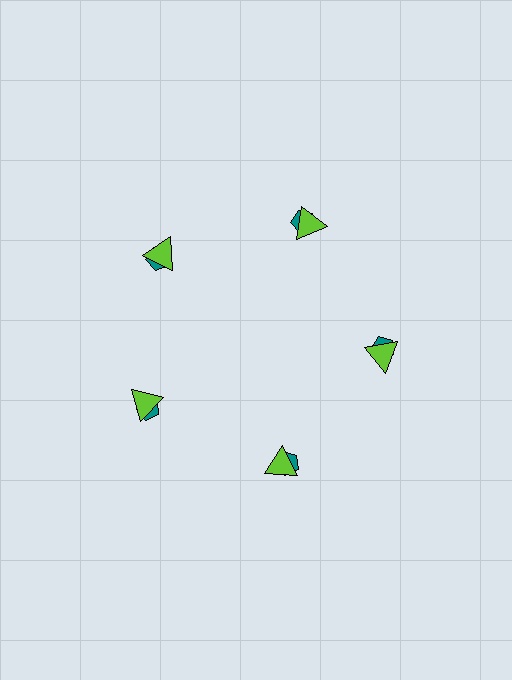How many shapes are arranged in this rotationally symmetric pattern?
There are 10 shapes, arranged in 5 groups of 2.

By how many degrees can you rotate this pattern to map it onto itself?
The pattern maps onto itself every 72 degrees of rotation.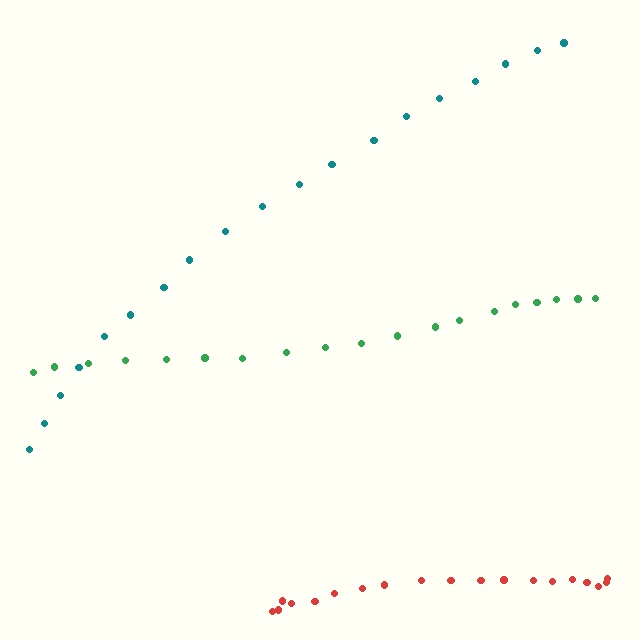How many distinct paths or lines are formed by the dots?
There are 3 distinct paths.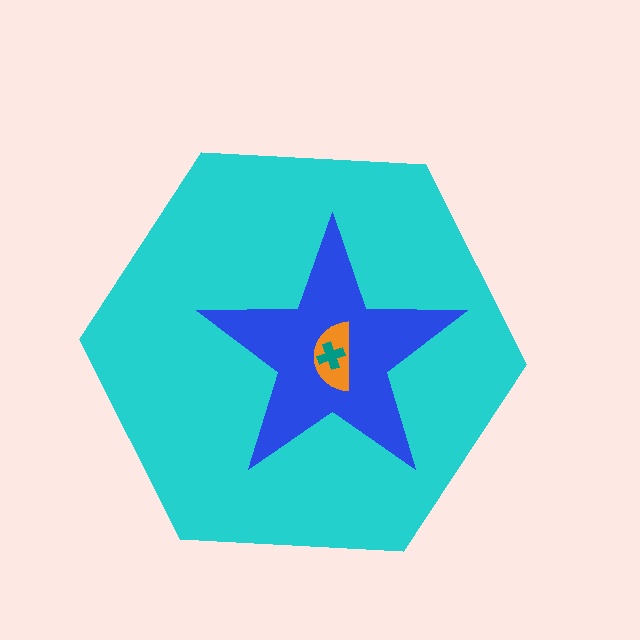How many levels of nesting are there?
4.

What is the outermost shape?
The cyan hexagon.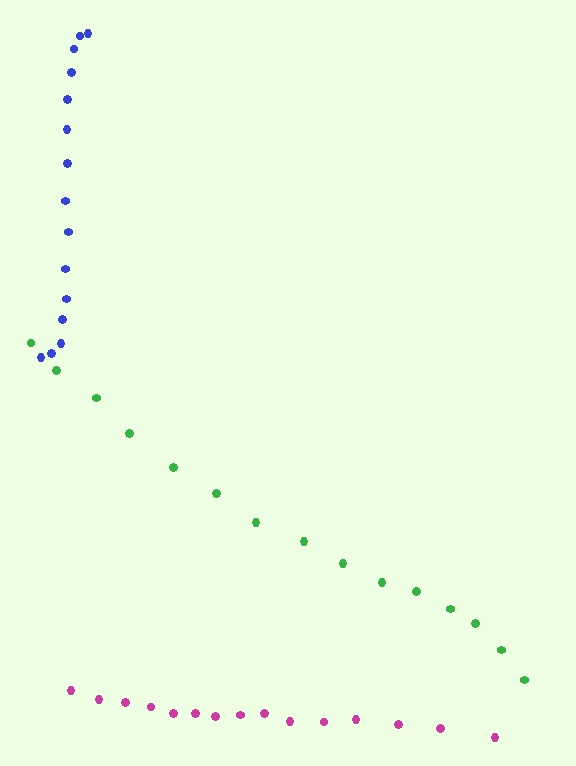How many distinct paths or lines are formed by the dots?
There are 3 distinct paths.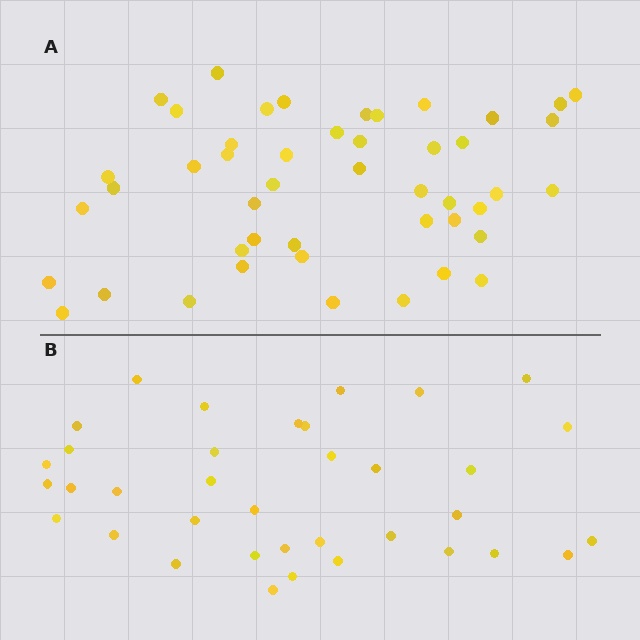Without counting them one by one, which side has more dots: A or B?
Region A (the top region) has more dots.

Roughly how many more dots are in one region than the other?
Region A has roughly 12 or so more dots than region B.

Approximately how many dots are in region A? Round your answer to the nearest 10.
About 50 dots. (The exact count is 47, which rounds to 50.)